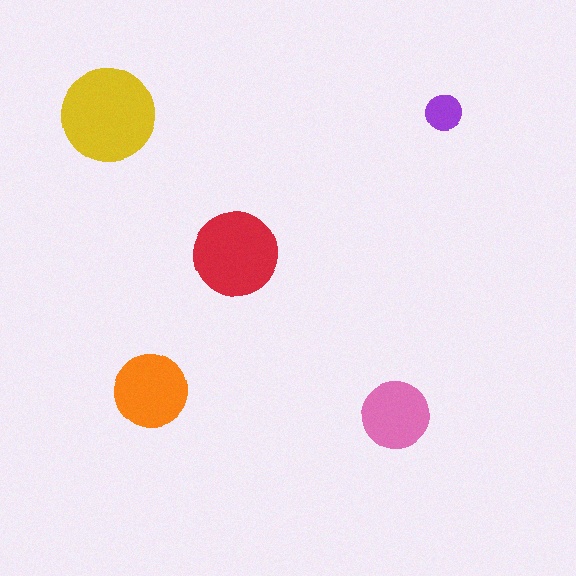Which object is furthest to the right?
The purple circle is rightmost.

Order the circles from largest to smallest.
the yellow one, the red one, the orange one, the pink one, the purple one.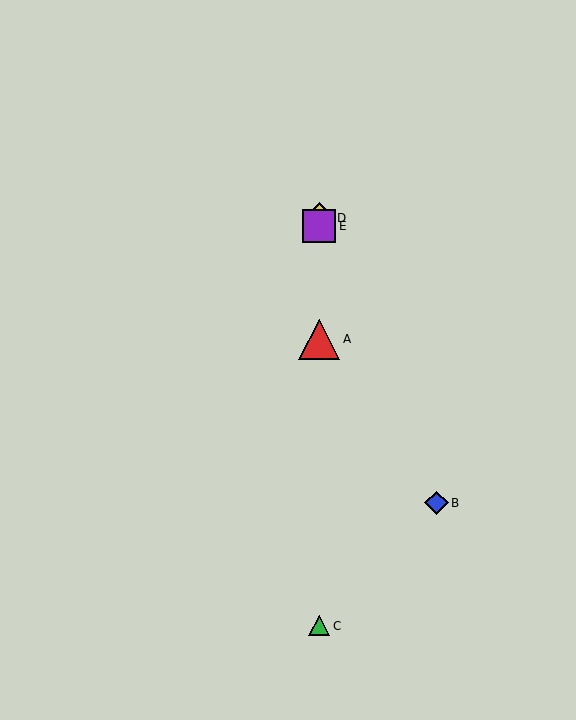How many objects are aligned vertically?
4 objects (A, C, D, E) are aligned vertically.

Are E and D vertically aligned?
Yes, both are at x≈319.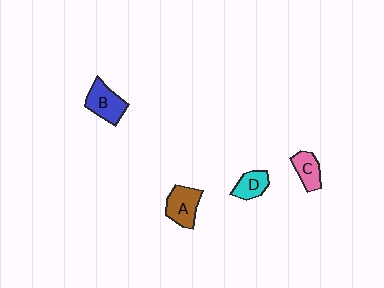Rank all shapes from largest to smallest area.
From largest to smallest: B (blue), A (brown), C (pink), D (cyan).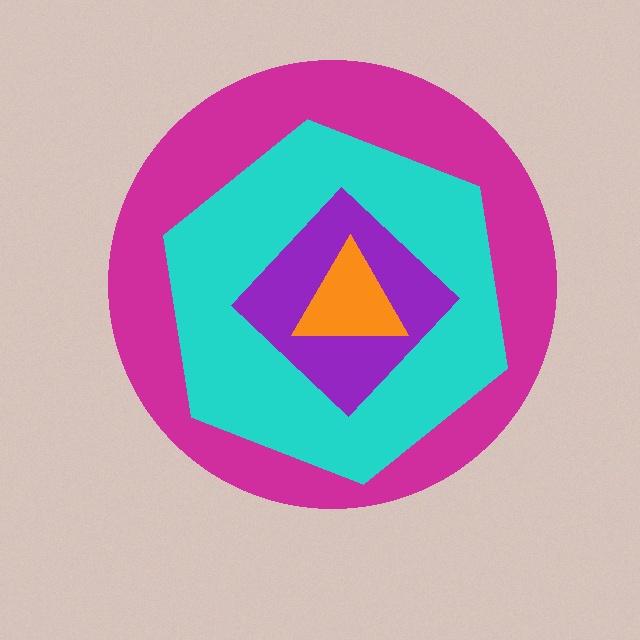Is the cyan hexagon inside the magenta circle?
Yes.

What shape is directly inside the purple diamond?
The orange triangle.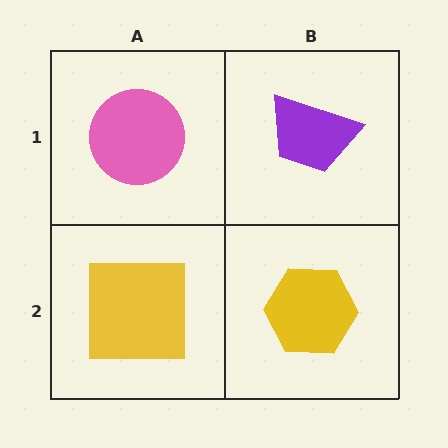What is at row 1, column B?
A purple trapezoid.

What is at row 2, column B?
A yellow hexagon.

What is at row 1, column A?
A pink circle.